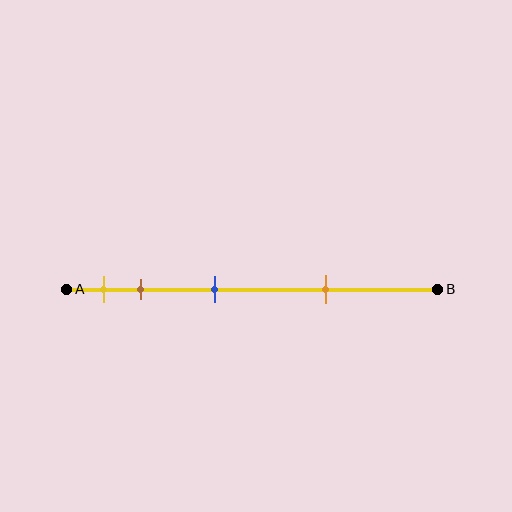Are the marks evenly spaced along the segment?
No, the marks are not evenly spaced.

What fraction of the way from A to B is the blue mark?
The blue mark is approximately 40% (0.4) of the way from A to B.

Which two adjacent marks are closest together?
The yellow and brown marks are the closest adjacent pair.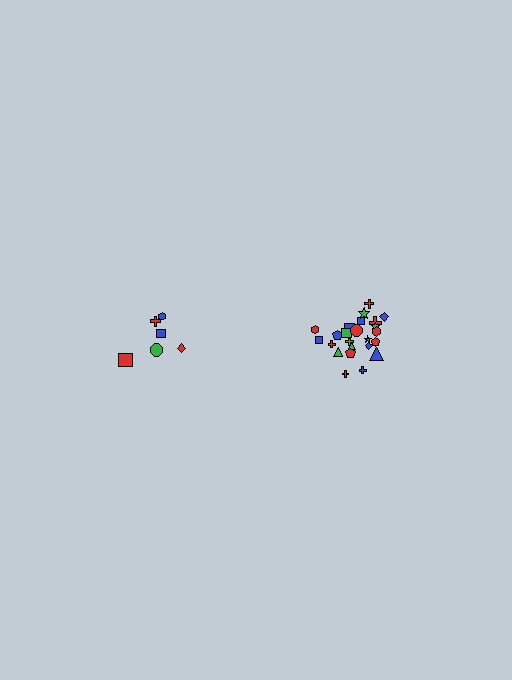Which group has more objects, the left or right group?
The right group.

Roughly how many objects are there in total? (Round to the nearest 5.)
Roughly 30 objects in total.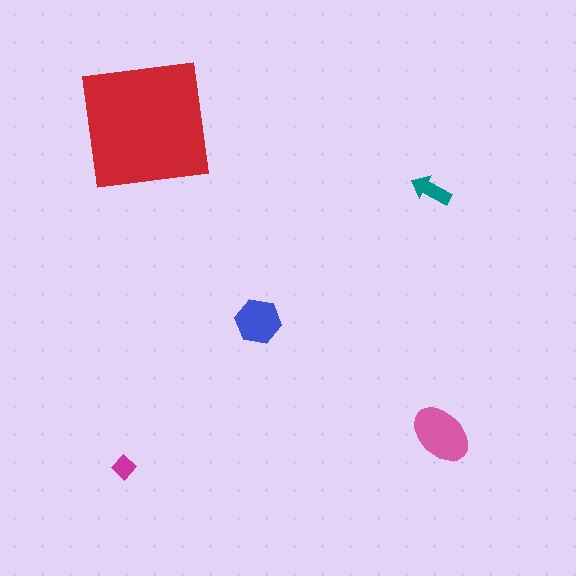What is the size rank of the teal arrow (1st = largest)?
4th.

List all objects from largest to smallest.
The red square, the pink ellipse, the blue hexagon, the teal arrow, the magenta diamond.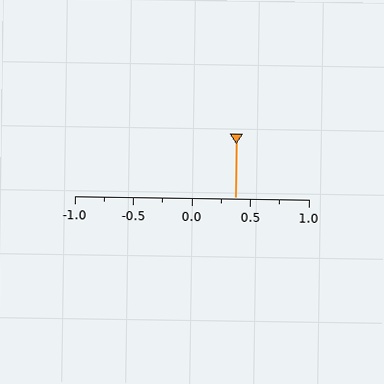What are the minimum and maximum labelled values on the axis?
The axis runs from -1.0 to 1.0.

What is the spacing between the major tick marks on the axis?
The major ticks are spaced 0.5 apart.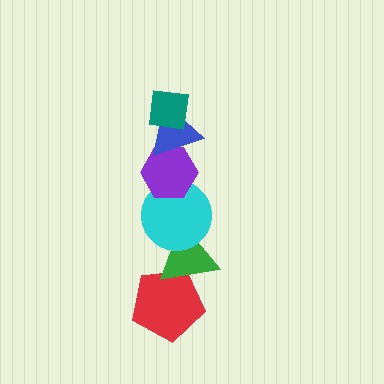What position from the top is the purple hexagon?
The purple hexagon is 3rd from the top.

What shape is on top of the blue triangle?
The teal square is on top of the blue triangle.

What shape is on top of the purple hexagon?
The blue triangle is on top of the purple hexagon.